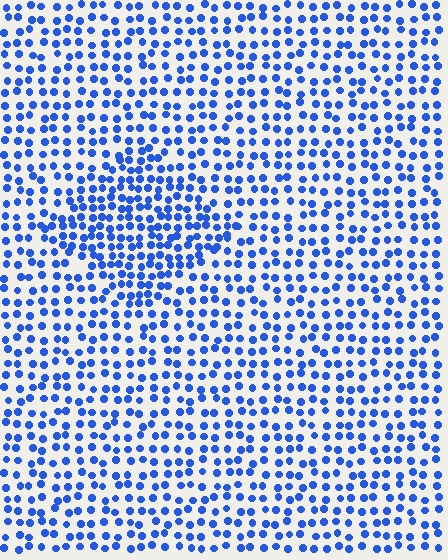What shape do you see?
I see a diamond.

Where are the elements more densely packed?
The elements are more densely packed inside the diamond boundary.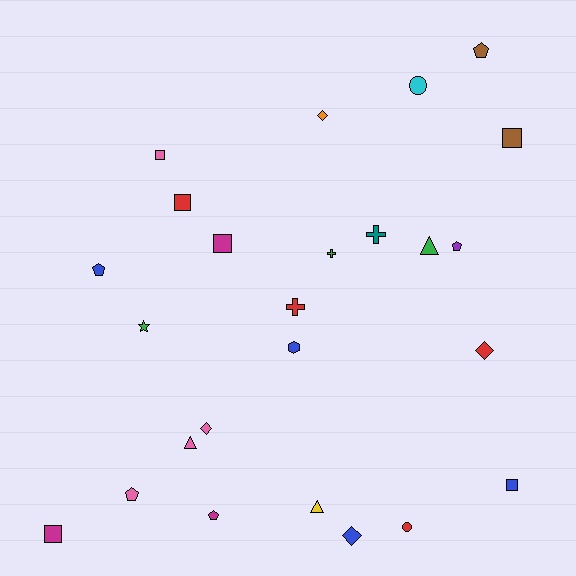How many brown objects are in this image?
There are 2 brown objects.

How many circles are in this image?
There are 2 circles.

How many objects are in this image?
There are 25 objects.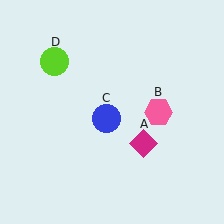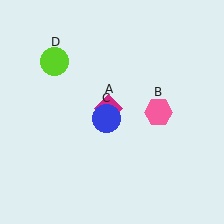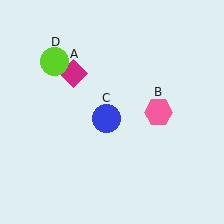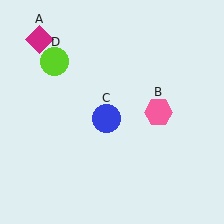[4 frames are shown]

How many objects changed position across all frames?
1 object changed position: magenta diamond (object A).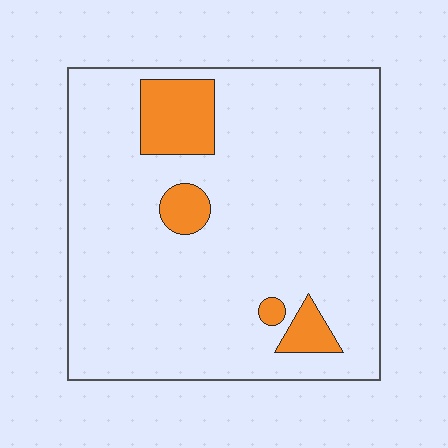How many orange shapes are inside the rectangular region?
4.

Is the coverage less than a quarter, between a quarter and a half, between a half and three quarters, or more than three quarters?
Less than a quarter.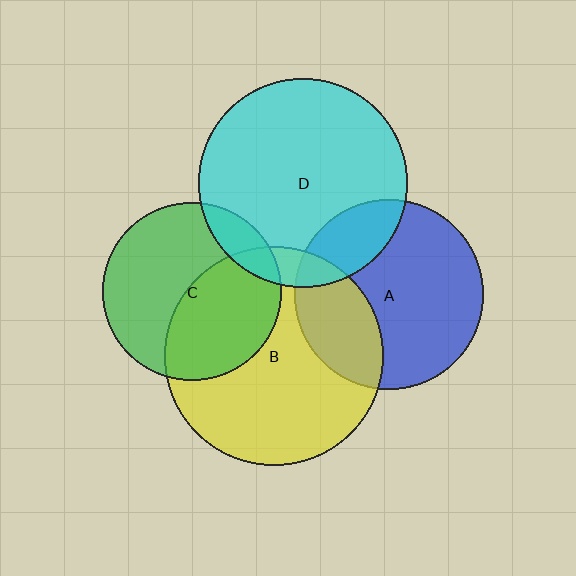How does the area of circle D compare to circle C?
Approximately 1.4 times.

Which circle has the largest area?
Circle B (yellow).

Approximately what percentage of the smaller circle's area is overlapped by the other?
Approximately 20%.